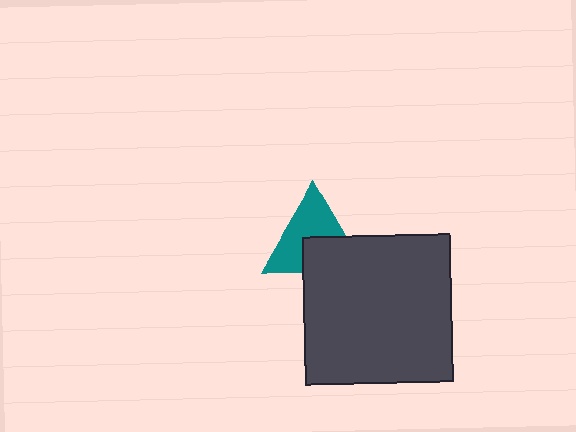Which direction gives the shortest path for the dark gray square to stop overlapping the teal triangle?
Moving down gives the shortest separation.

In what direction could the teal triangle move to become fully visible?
The teal triangle could move up. That would shift it out from behind the dark gray square entirely.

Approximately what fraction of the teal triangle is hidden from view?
Roughly 40% of the teal triangle is hidden behind the dark gray square.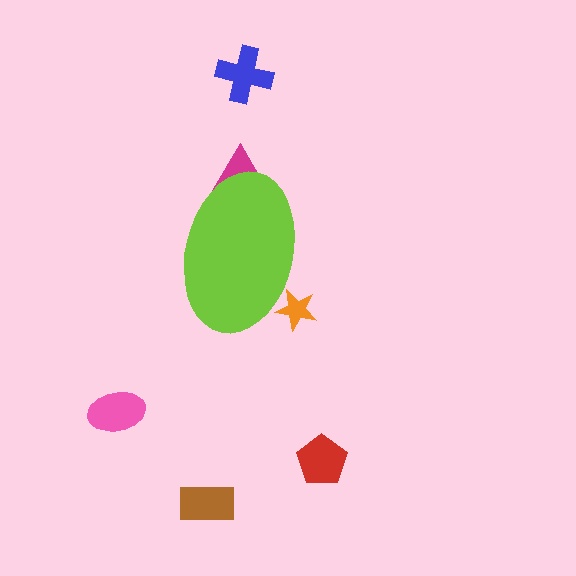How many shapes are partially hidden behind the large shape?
2 shapes are partially hidden.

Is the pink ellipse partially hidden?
No, the pink ellipse is fully visible.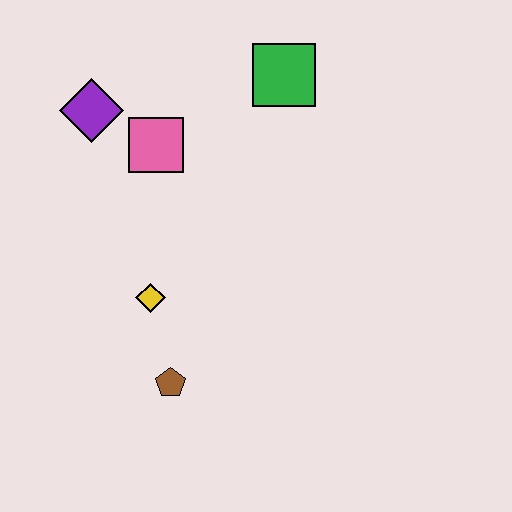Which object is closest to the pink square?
The purple diamond is closest to the pink square.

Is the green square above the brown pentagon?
Yes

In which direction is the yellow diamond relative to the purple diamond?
The yellow diamond is below the purple diamond.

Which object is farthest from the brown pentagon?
The green square is farthest from the brown pentagon.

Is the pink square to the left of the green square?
Yes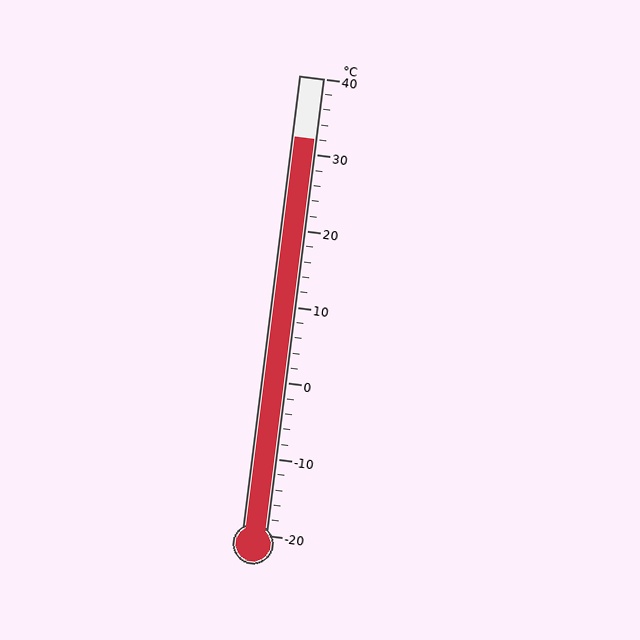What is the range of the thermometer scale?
The thermometer scale ranges from -20°C to 40°C.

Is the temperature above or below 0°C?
The temperature is above 0°C.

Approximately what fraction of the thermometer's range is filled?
The thermometer is filled to approximately 85% of its range.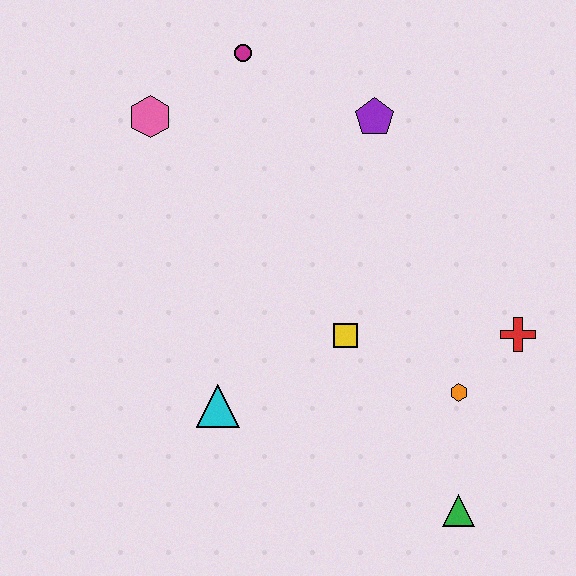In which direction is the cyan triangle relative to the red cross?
The cyan triangle is to the left of the red cross.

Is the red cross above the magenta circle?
No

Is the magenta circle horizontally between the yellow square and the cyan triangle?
Yes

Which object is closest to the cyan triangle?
The yellow square is closest to the cyan triangle.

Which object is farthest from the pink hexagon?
The green triangle is farthest from the pink hexagon.